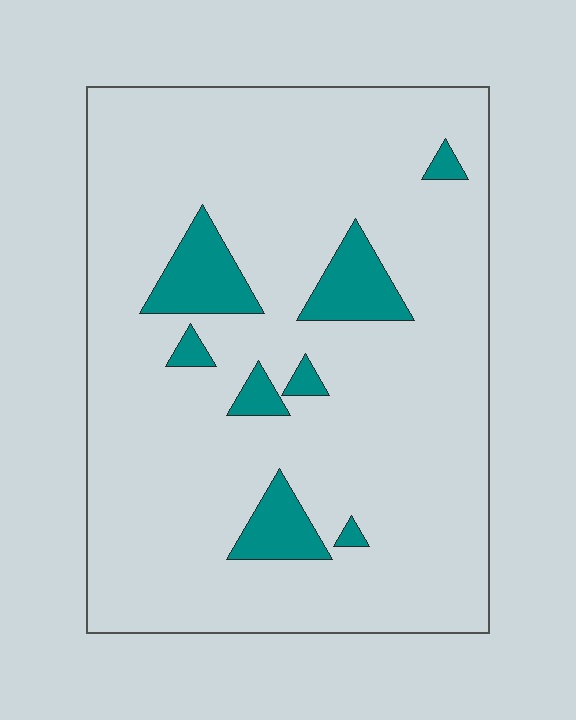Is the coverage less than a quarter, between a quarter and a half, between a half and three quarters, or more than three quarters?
Less than a quarter.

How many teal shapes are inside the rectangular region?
8.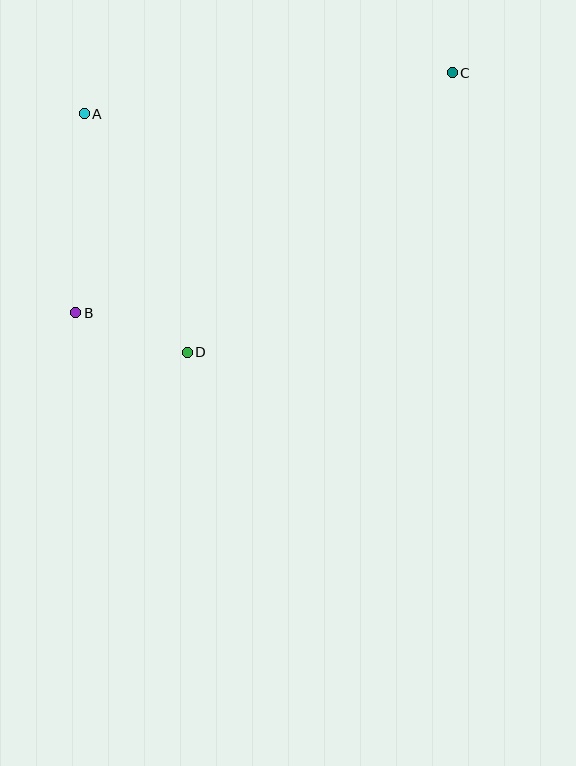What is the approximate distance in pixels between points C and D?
The distance between C and D is approximately 385 pixels.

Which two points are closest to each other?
Points B and D are closest to each other.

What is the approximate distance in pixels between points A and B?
The distance between A and B is approximately 199 pixels.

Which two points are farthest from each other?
Points B and C are farthest from each other.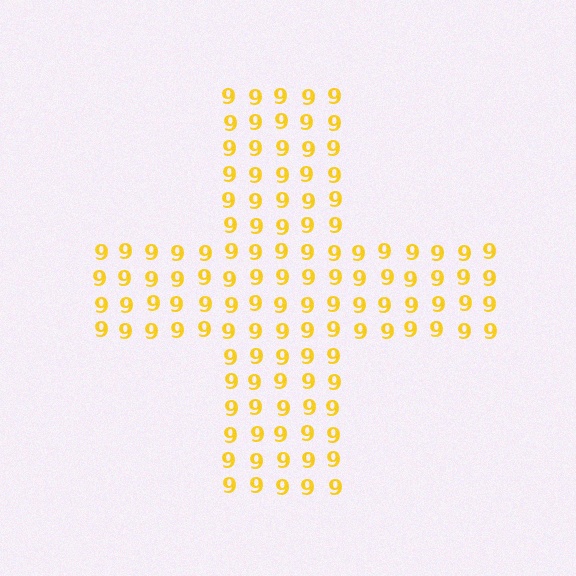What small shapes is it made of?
It is made of small digit 9's.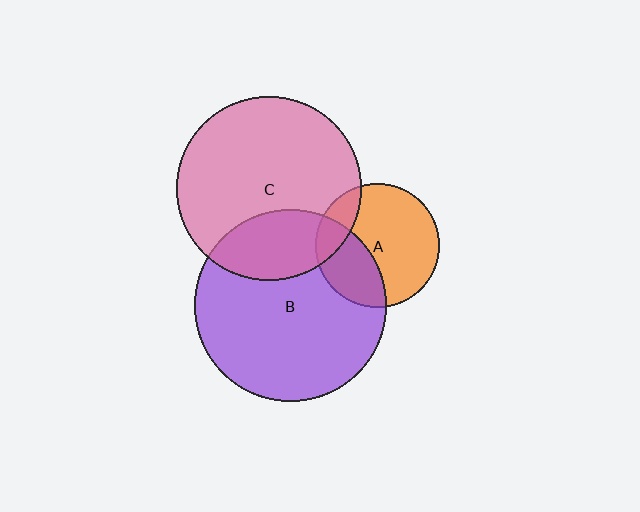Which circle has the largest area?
Circle B (purple).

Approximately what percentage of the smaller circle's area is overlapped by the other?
Approximately 35%.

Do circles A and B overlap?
Yes.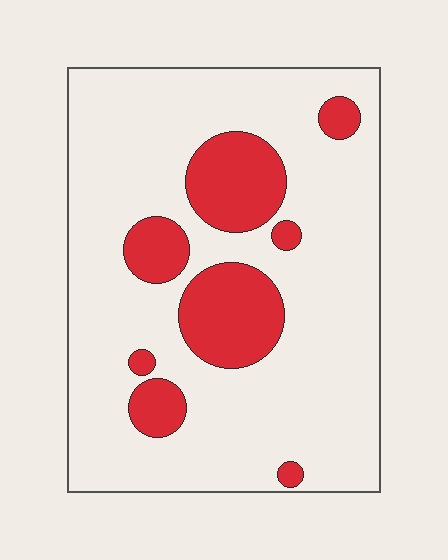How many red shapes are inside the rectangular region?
8.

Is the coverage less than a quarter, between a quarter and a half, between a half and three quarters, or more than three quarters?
Less than a quarter.